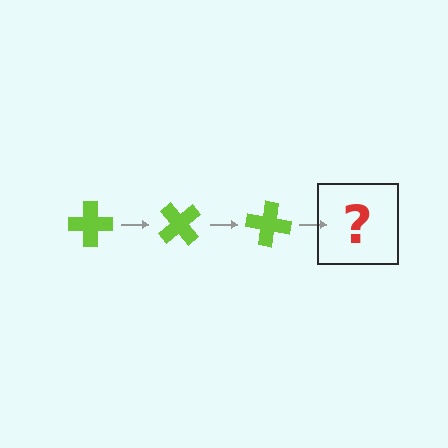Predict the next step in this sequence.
The next step is a lime cross rotated 150 degrees.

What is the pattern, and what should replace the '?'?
The pattern is that the cross rotates 50 degrees each step. The '?' should be a lime cross rotated 150 degrees.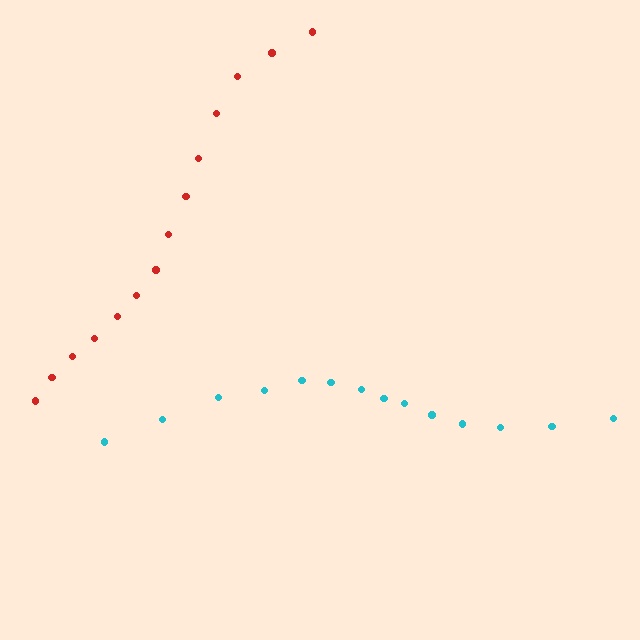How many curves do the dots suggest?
There are 2 distinct paths.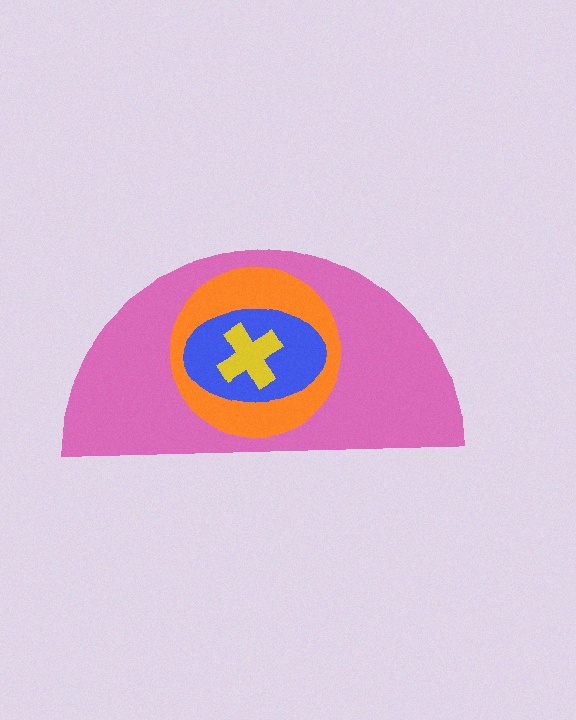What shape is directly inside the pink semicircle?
The orange circle.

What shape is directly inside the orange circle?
The blue ellipse.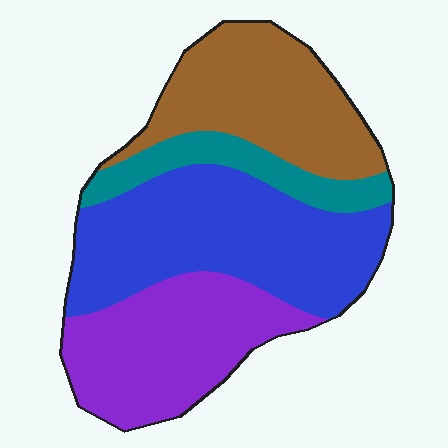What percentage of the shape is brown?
Brown takes up between a quarter and a half of the shape.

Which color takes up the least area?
Teal, at roughly 10%.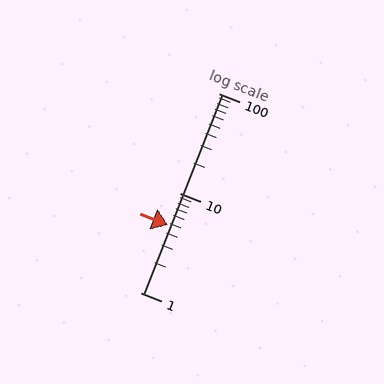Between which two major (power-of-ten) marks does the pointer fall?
The pointer is between 1 and 10.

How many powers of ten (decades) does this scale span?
The scale spans 2 decades, from 1 to 100.